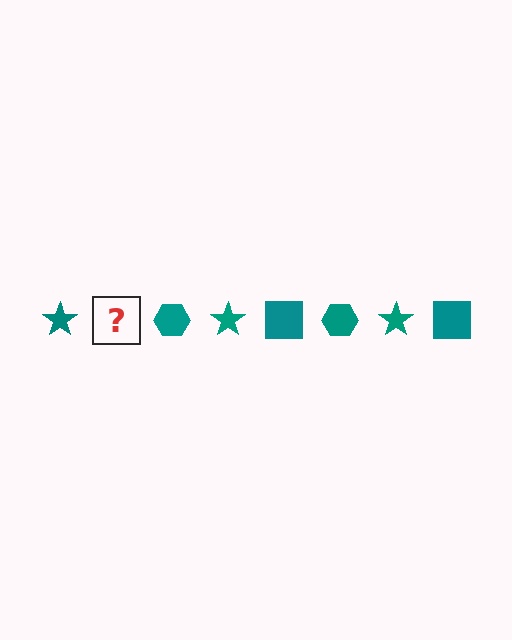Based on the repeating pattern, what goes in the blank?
The blank should be a teal square.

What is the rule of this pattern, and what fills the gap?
The rule is that the pattern cycles through star, square, hexagon shapes in teal. The gap should be filled with a teal square.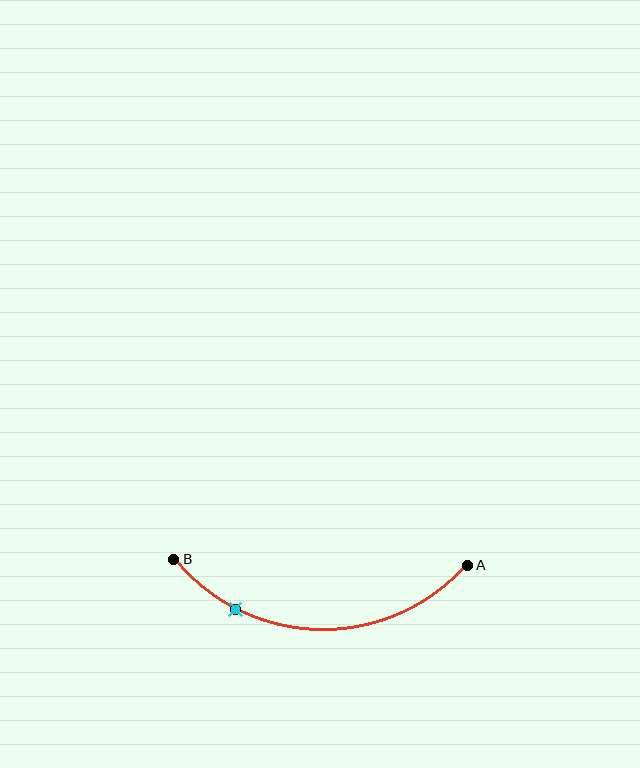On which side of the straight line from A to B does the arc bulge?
The arc bulges below the straight line connecting A and B.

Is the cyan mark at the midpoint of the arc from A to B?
No. The cyan mark lies on the arc but is closer to endpoint B. The arc midpoint would be at the point on the curve equidistant along the arc from both A and B.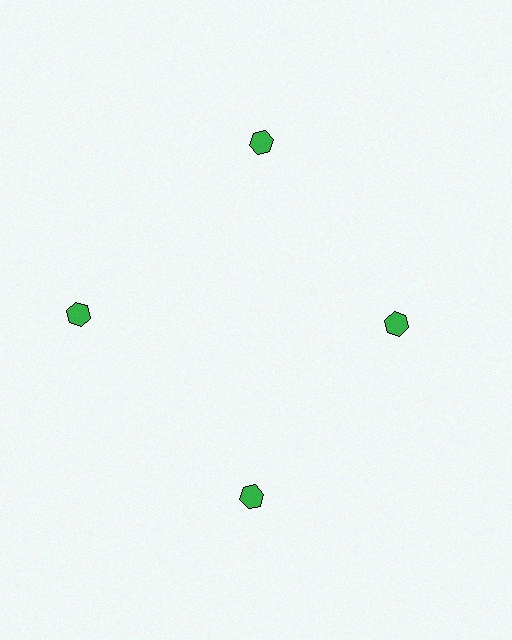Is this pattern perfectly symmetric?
No. The 4 green hexagons are arranged in a ring, but one element near the 3 o'clock position is pulled inward toward the center, breaking the 4-fold rotational symmetry.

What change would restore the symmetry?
The symmetry would be restored by moving it outward, back onto the ring so that all 4 hexagons sit at equal angles and equal distance from the center.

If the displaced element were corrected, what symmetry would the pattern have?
It would have 4-fold rotational symmetry — the pattern would map onto itself every 90 degrees.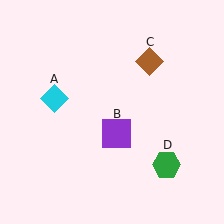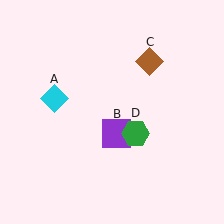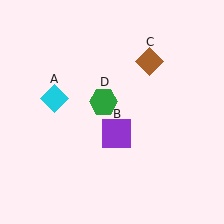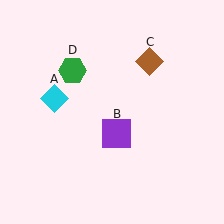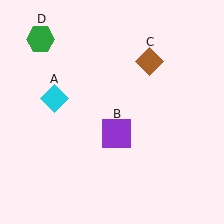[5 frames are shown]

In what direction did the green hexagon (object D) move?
The green hexagon (object D) moved up and to the left.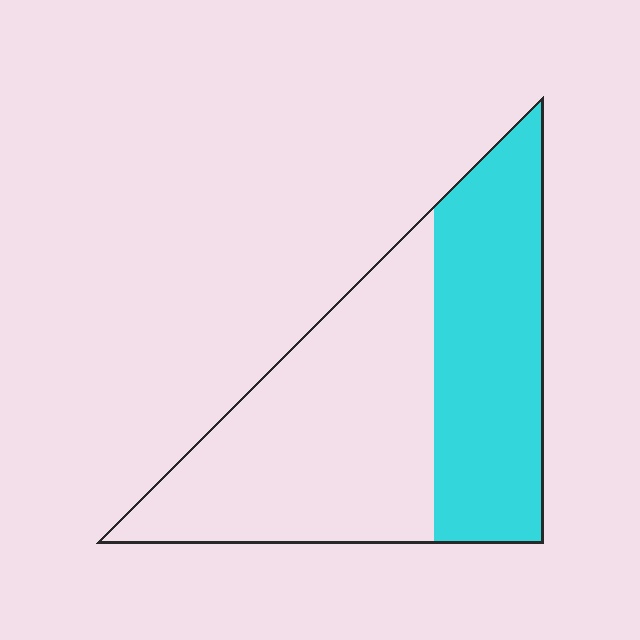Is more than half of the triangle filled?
No.